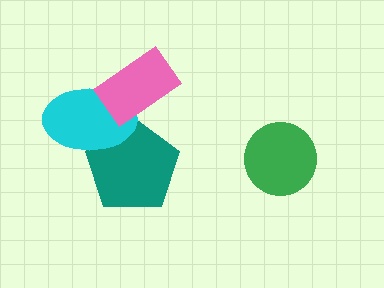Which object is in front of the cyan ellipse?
The pink rectangle is in front of the cyan ellipse.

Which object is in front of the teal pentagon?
The cyan ellipse is in front of the teal pentagon.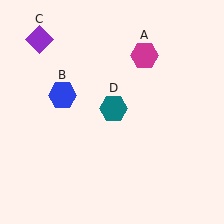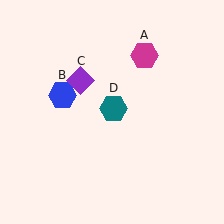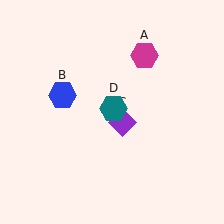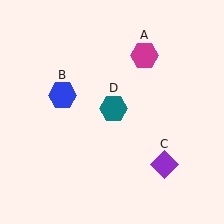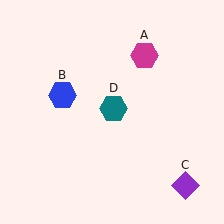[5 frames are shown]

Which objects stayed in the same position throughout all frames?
Magenta hexagon (object A) and blue hexagon (object B) and teal hexagon (object D) remained stationary.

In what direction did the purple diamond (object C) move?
The purple diamond (object C) moved down and to the right.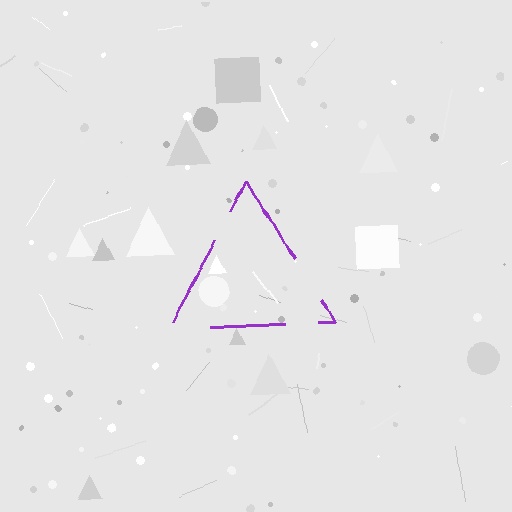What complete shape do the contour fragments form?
The contour fragments form a triangle.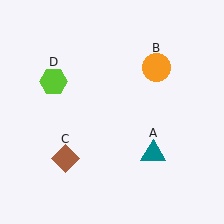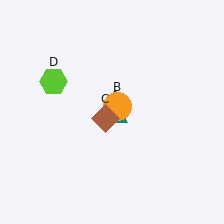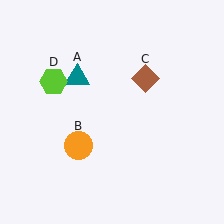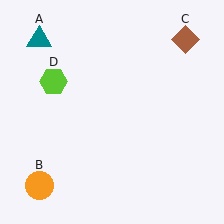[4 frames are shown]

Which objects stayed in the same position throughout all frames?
Lime hexagon (object D) remained stationary.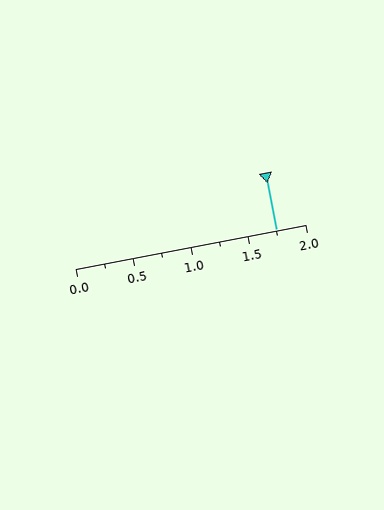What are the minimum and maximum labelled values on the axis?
The axis runs from 0.0 to 2.0.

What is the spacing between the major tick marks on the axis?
The major ticks are spaced 0.5 apart.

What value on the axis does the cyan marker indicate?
The marker indicates approximately 1.75.